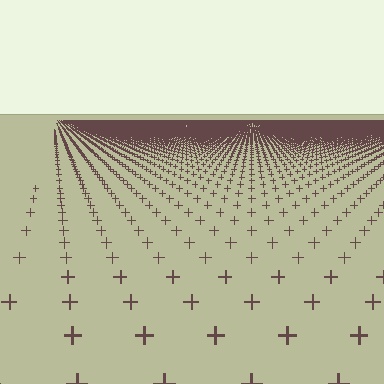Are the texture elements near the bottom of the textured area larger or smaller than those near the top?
Larger. Near the bottom, elements are closer to the viewer and appear at a bigger on-screen size.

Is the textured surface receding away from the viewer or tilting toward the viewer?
The surface is receding away from the viewer. Texture elements get smaller and denser toward the top.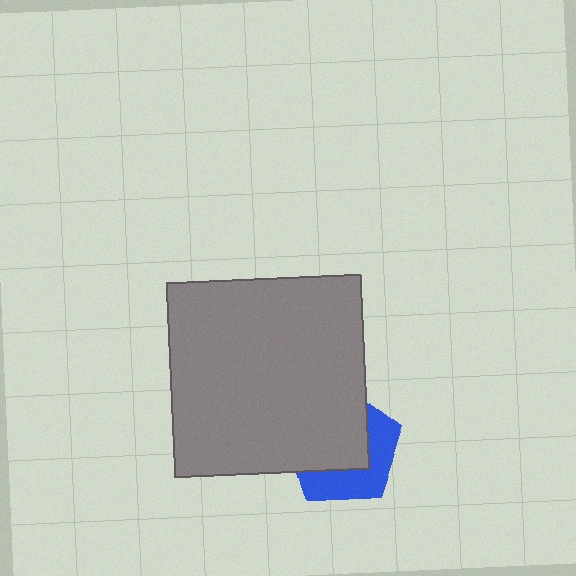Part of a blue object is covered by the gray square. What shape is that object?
It is a pentagon.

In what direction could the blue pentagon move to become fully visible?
The blue pentagon could move toward the lower-right. That would shift it out from behind the gray square entirely.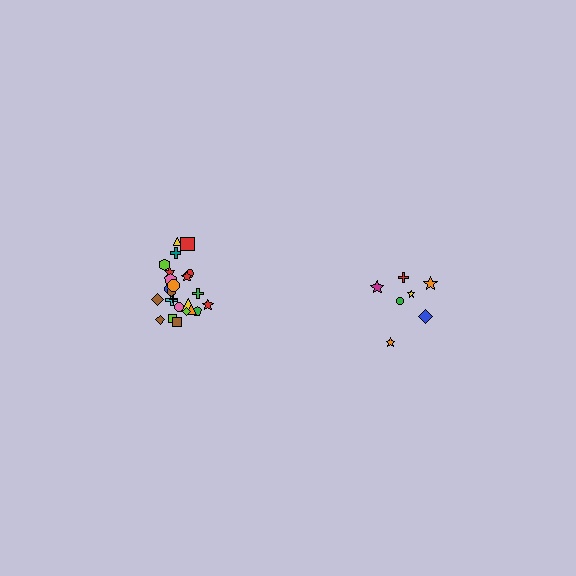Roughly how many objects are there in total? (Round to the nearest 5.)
Roughly 30 objects in total.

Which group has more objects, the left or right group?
The left group.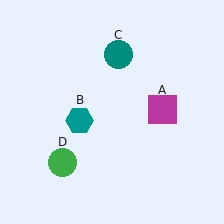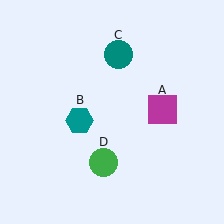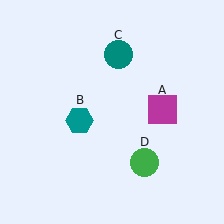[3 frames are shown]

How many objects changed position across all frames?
1 object changed position: green circle (object D).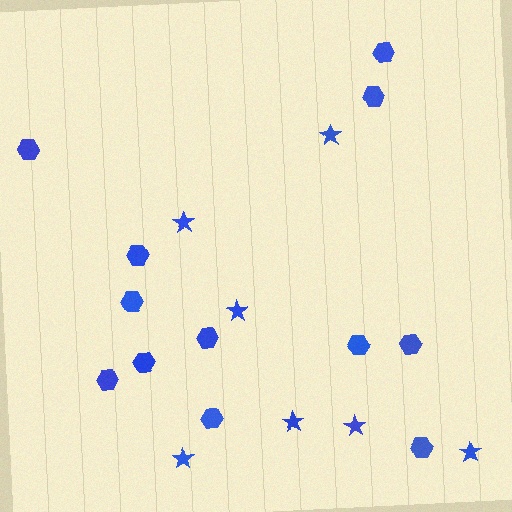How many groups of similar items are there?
There are 2 groups: one group of hexagons (12) and one group of stars (7).